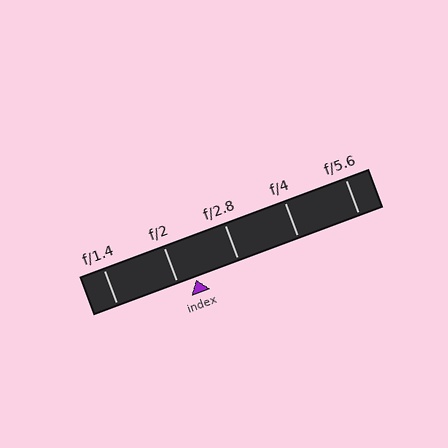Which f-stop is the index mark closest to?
The index mark is closest to f/2.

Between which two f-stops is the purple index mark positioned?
The index mark is between f/2 and f/2.8.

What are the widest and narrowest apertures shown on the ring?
The widest aperture shown is f/1.4 and the narrowest is f/5.6.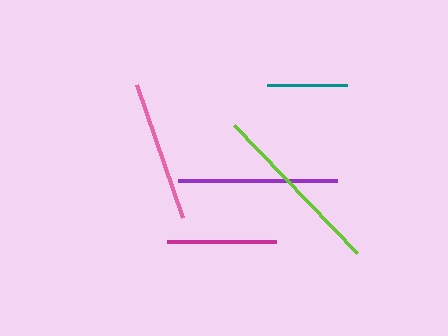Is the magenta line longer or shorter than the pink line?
The pink line is longer than the magenta line.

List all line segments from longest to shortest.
From longest to shortest: lime, purple, pink, magenta, teal.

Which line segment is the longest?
The lime line is the longest at approximately 177 pixels.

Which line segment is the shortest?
The teal line is the shortest at approximately 80 pixels.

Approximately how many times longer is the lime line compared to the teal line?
The lime line is approximately 2.2 times the length of the teal line.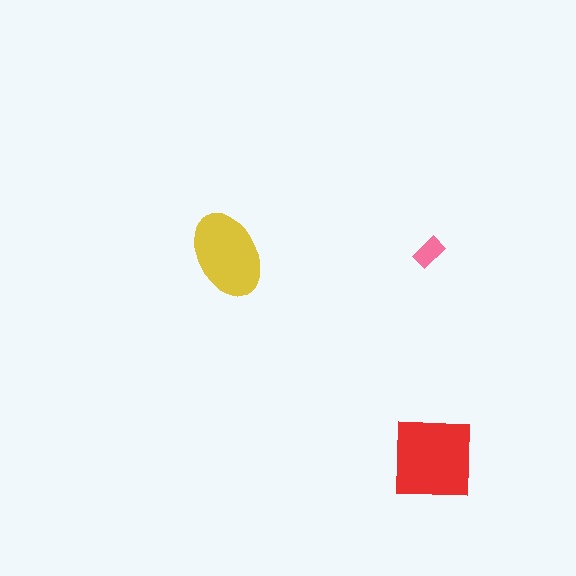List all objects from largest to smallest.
The red square, the yellow ellipse, the pink rectangle.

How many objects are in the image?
There are 3 objects in the image.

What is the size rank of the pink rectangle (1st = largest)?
3rd.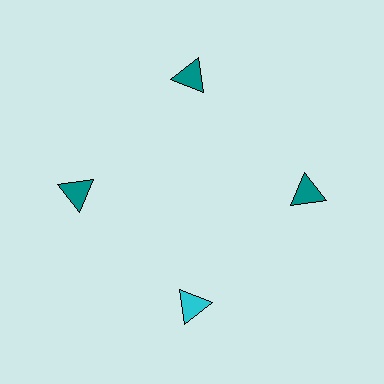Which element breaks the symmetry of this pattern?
The cyan triangle at roughly the 6 o'clock position breaks the symmetry. All other shapes are teal triangles.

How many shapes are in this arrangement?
There are 4 shapes arranged in a ring pattern.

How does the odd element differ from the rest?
It has a different color: cyan instead of teal.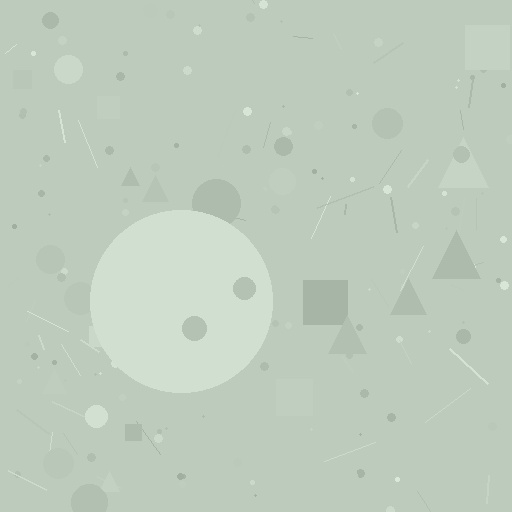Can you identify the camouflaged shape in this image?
The camouflaged shape is a circle.